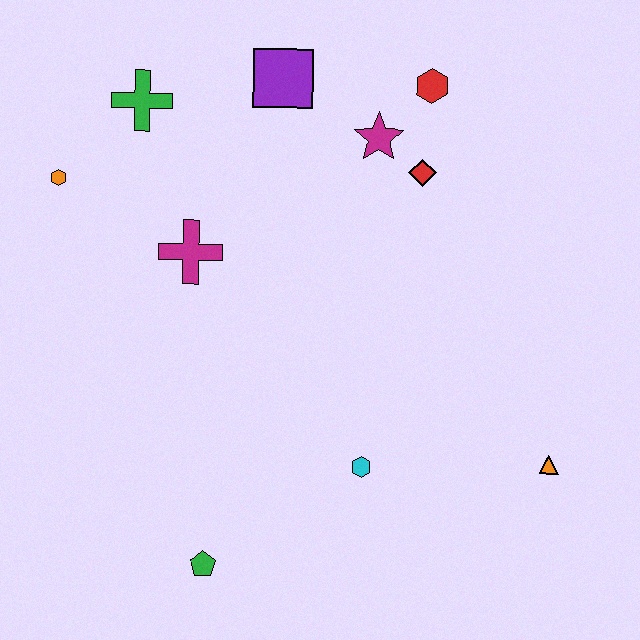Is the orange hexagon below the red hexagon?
Yes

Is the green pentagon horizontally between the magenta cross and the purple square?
Yes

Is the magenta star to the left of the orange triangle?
Yes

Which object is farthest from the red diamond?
The green pentagon is farthest from the red diamond.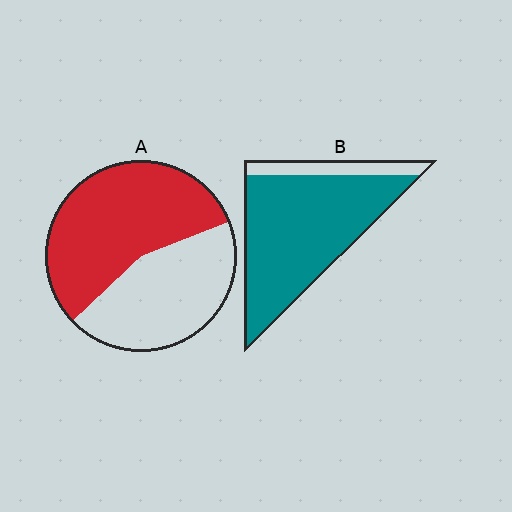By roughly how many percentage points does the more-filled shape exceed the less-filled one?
By roughly 30 percentage points (B over A).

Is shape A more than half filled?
Yes.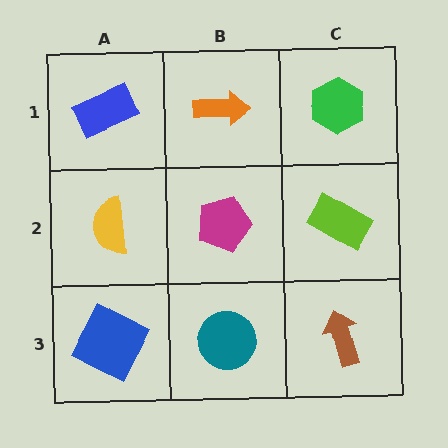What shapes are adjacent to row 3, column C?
A lime rectangle (row 2, column C), a teal circle (row 3, column B).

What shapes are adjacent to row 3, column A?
A yellow semicircle (row 2, column A), a teal circle (row 3, column B).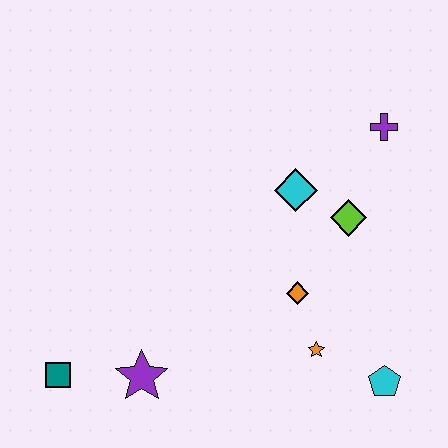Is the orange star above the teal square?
Yes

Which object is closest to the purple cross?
The lime diamond is closest to the purple cross.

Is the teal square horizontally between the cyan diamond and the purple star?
No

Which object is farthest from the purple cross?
The teal square is farthest from the purple cross.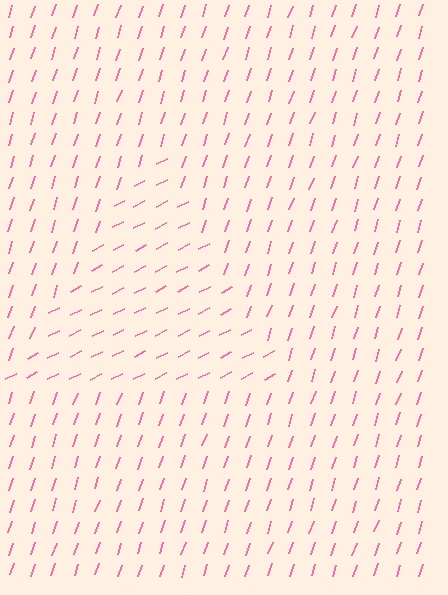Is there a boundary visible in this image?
Yes, there is a texture boundary formed by a change in line orientation.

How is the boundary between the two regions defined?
The boundary is defined purely by a change in line orientation (approximately 45 degrees difference). All lines are the same color and thickness.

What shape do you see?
I see a triangle.